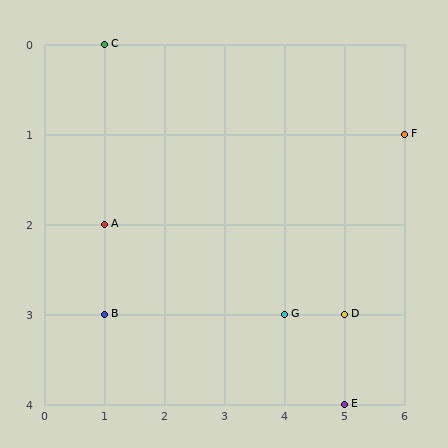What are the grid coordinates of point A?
Point A is at grid coordinates (1, 2).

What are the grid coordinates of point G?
Point G is at grid coordinates (4, 3).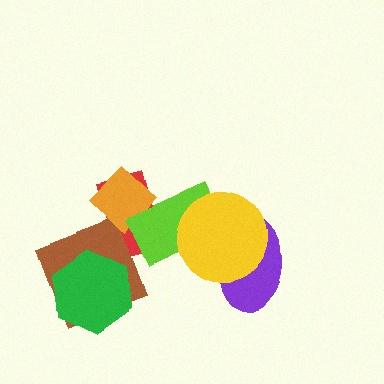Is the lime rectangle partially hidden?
Yes, it is partially covered by another shape.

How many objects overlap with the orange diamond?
2 objects overlap with the orange diamond.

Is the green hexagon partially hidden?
No, no other shape covers it.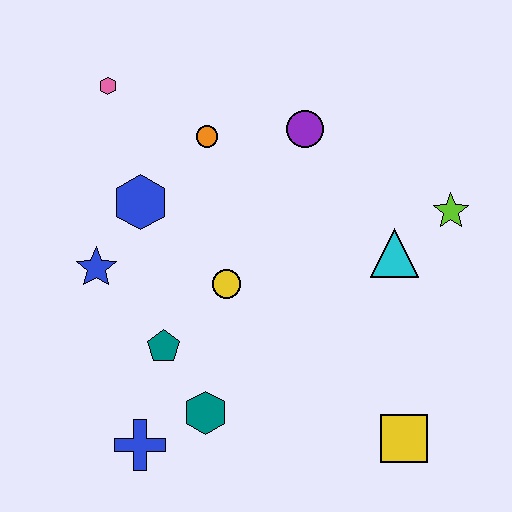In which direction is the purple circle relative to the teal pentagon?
The purple circle is above the teal pentagon.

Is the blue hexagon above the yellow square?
Yes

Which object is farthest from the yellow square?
The pink hexagon is farthest from the yellow square.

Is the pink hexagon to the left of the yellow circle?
Yes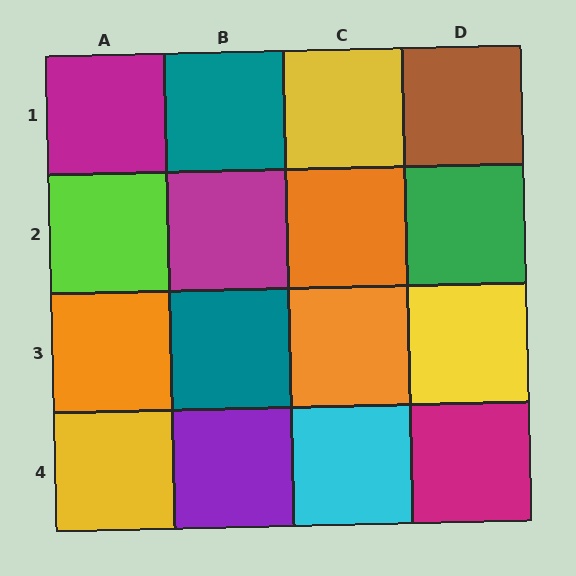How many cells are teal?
2 cells are teal.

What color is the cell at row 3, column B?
Teal.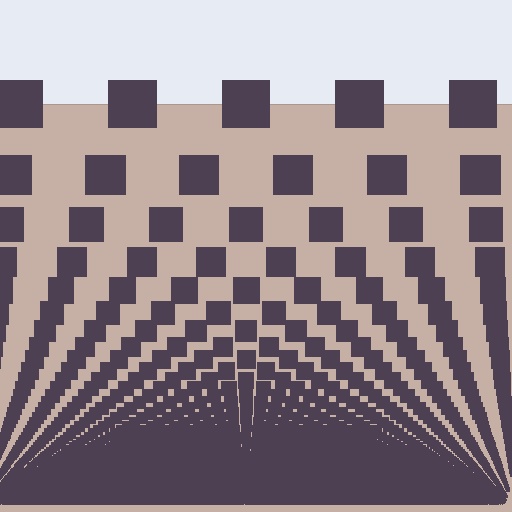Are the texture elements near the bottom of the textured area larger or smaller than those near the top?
Smaller. The gradient is inverted — elements near the bottom are smaller and denser.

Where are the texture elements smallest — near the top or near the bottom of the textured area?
Near the bottom.